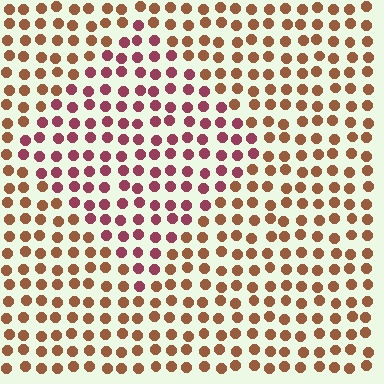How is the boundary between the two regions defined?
The boundary is defined purely by a slight shift in hue (about 41 degrees). Spacing, size, and orientation are identical on both sides.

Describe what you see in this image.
The image is filled with small brown elements in a uniform arrangement. A diamond-shaped region is visible where the elements are tinted to a slightly different hue, forming a subtle color boundary.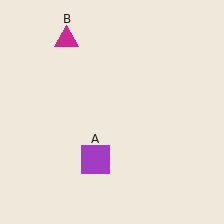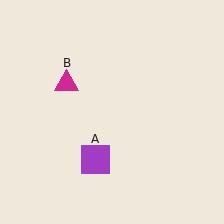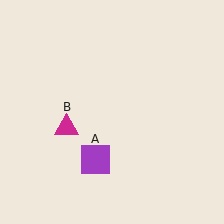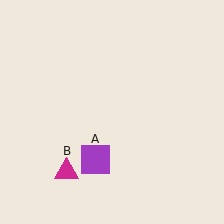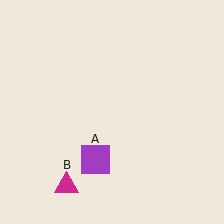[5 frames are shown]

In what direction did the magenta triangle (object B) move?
The magenta triangle (object B) moved down.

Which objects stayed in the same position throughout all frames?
Purple square (object A) remained stationary.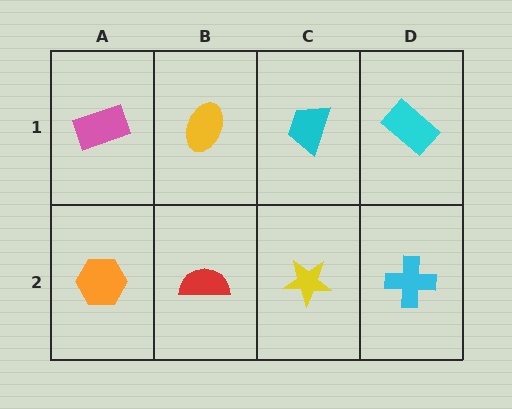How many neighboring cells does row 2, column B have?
3.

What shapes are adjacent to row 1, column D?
A cyan cross (row 2, column D), a cyan trapezoid (row 1, column C).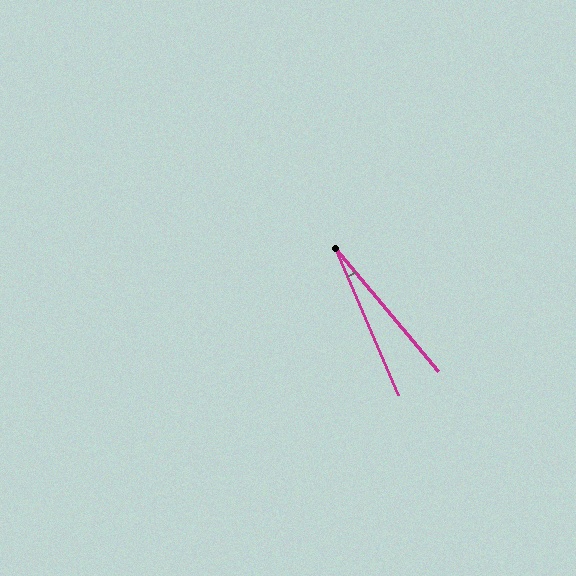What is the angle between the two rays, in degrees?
Approximately 17 degrees.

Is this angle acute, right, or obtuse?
It is acute.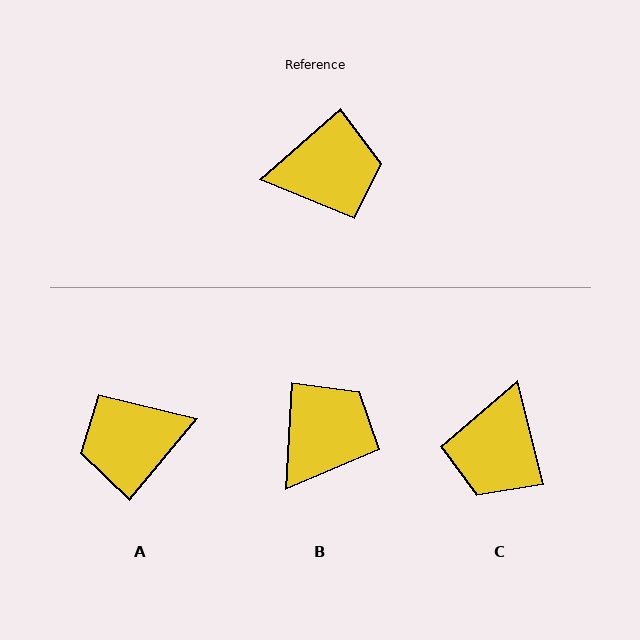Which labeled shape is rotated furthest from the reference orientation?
A, about 171 degrees away.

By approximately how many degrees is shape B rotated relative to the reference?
Approximately 46 degrees counter-clockwise.